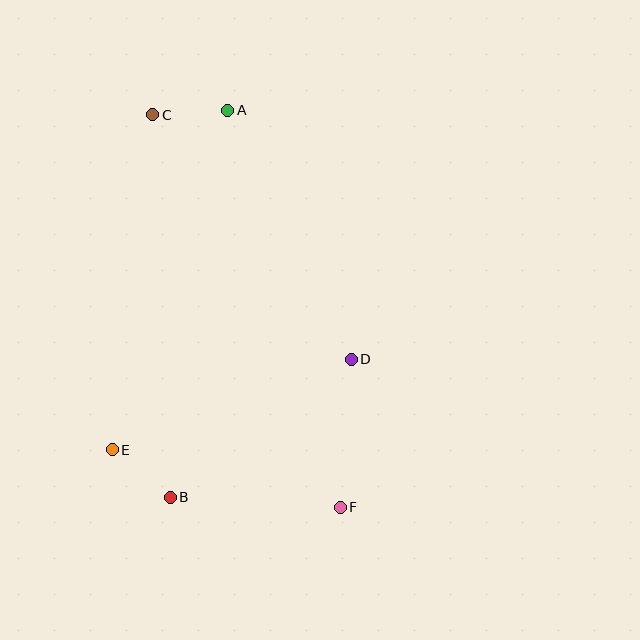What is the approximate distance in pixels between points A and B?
The distance between A and B is approximately 391 pixels.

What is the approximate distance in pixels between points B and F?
The distance between B and F is approximately 170 pixels.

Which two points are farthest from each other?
Points C and F are farthest from each other.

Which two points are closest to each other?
Points B and E are closest to each other.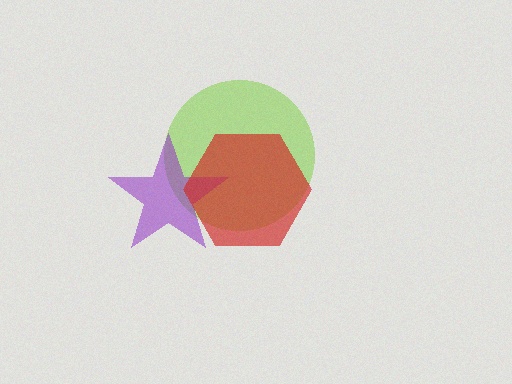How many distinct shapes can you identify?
There are 3 distinct shapes: a lime circle, a purple star, a red hexagon.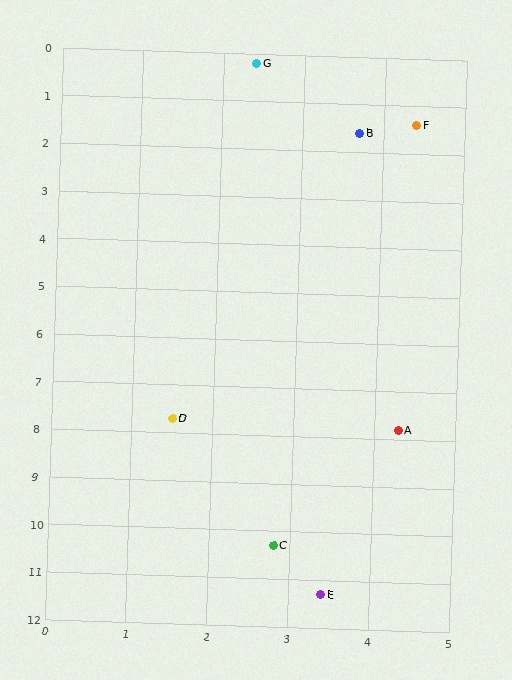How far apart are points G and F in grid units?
Points G and F are about 2.3 grid units apart.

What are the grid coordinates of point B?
Point B is at approximately (3.7, 1.6).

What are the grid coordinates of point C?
Point C is at approximately (2.8, 10.3).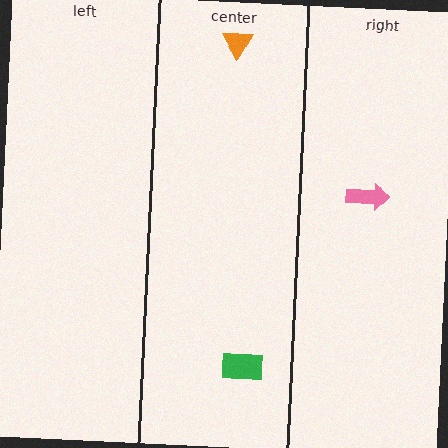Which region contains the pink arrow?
The right region.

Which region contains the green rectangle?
The center region.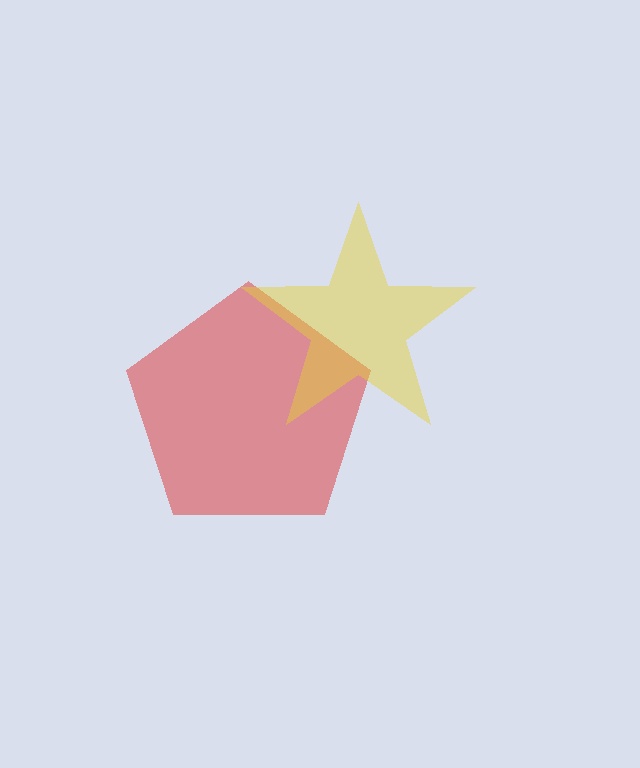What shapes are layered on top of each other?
The layered shapes are: a red pentagon, a yellow star.